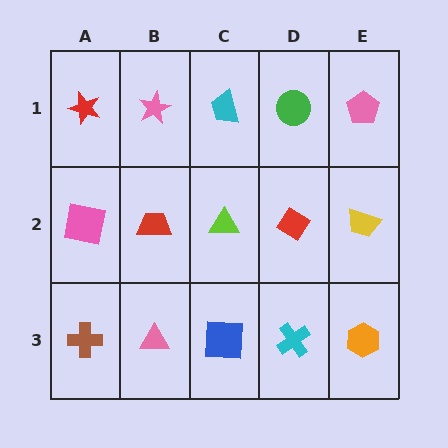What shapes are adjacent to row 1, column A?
A pink square (row 2, column A), a pink star (row 1, column B).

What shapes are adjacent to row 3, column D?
A red diamond (row 2, column D), a blue square (row 3, column C), an orange hexagon (row 3, column E).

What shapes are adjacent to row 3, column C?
A lime triangle (row 2, column C), a pink triangle (row 3, column B), a cyan cross (row 3, column D).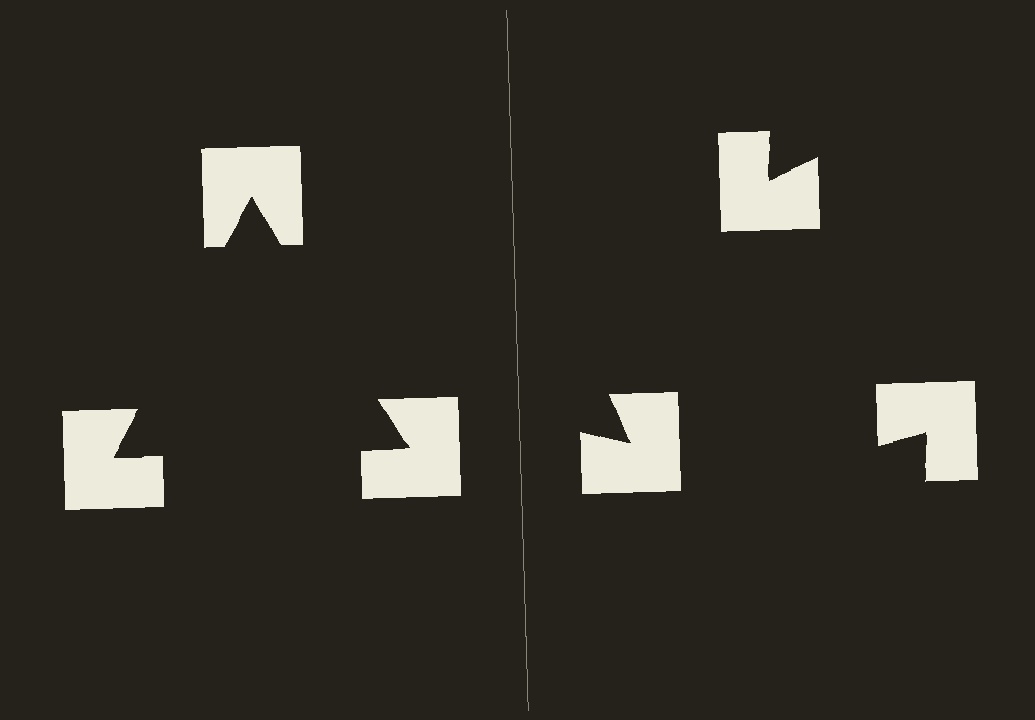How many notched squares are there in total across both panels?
6 — 3 on each side.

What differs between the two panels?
The notched squares are positioned identically on both sides; only the wedge orientations differ. On the left they align to a triangle; on the right they are misaligned.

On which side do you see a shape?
An illusory triangle appears on the left side. On the right side the wedge cuts are rotated, so no coherent shape forms.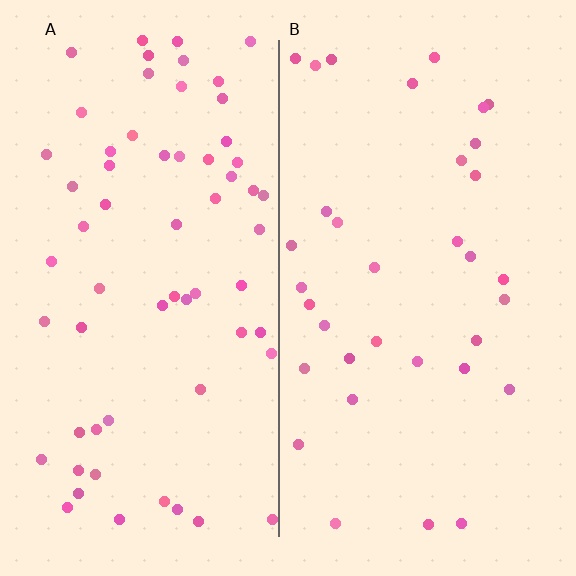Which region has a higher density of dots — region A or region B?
A (the left).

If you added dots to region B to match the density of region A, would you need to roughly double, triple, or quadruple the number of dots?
Approximately double.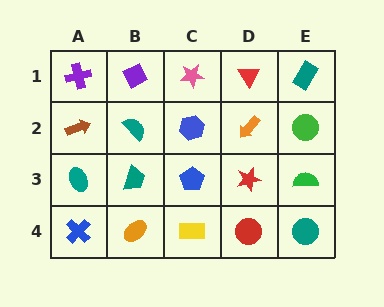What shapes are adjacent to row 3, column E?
A green circle (row 2, column E), a teal circle (row 4, column E), a red star (row 3, column D).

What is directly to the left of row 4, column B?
A blue cross.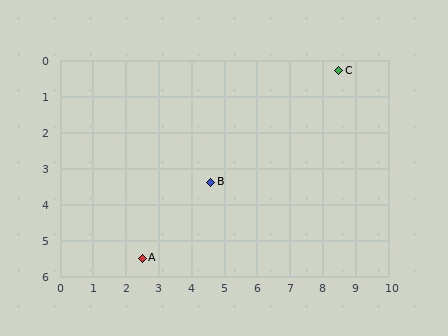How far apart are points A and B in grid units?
Points A and B are about 3.0 grid units apart.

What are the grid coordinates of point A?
Point A is at approximately (2.5, 5.5).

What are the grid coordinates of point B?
Point B is at approximately (4.6, 3.4).